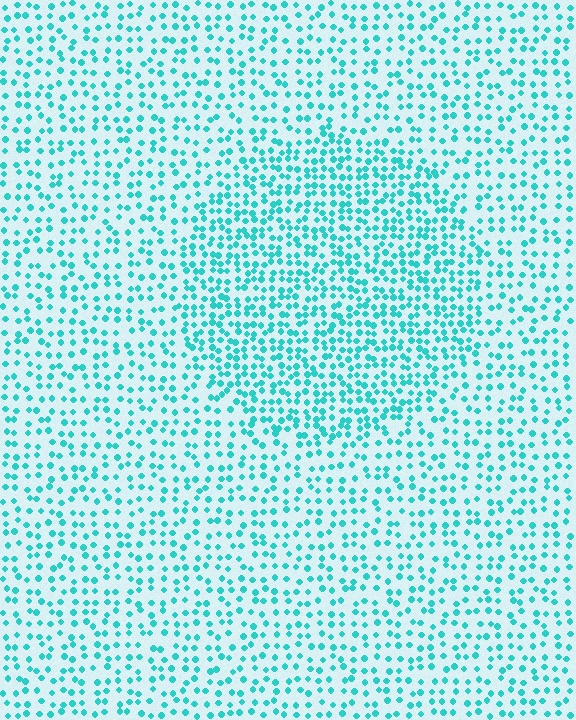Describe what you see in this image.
The image contains small cyan elements arranged at two different densities. A circle-shaped region is visible where the elements are more densely packed than the surrounding area.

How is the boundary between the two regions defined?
The boundary is defined by a change in element density (approximately 1.7x ratio). All elements are the same color, size, and shape.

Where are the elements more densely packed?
The elements are more densely packed inside the circle boundary.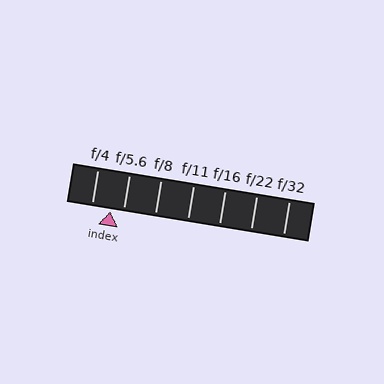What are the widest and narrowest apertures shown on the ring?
The widest aperture shown is f/4 and the narrowest is f/32.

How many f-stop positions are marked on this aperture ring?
There are 7 f-stop positions marked.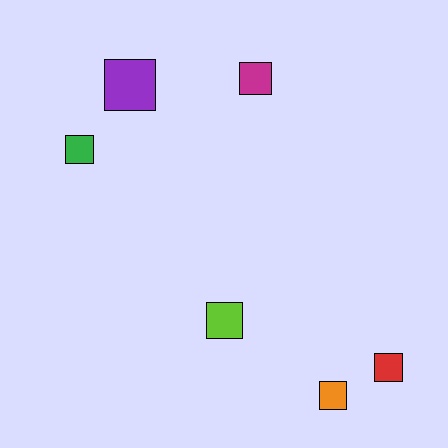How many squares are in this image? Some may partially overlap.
There are 6 squares.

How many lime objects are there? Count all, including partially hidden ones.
There is 1 lime object.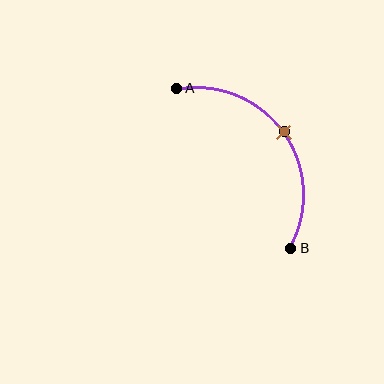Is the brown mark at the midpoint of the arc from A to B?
Yes. The brown mark lies on the arc at equal arc-length from both A and B — it is the arc midpoint.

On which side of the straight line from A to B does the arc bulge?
The arc bulges above and to the right of the straight line connecting A and B.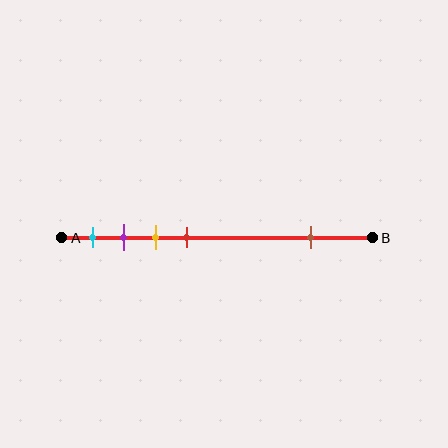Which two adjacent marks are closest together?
The purple and yellow marks are the closest adjacent pair.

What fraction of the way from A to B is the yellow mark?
The yellow mark is approximately 30% (0.3) of the way from A to B.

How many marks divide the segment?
There are 5 marks dividing the segment.